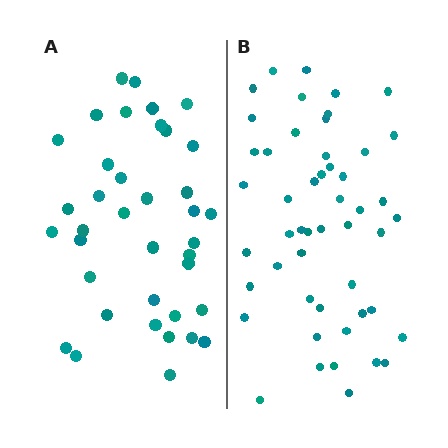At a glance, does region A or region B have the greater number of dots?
Region B (the right region) has more dots.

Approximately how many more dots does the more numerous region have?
Region B has roughly 12 or so more dots than region A.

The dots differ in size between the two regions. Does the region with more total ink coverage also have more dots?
No. Region A has more total ink coverage because its dots are larger, but region B actually contains more individual dots. Total area can be misleading — the number of items is what matters here.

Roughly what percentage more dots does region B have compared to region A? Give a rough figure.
About 30% more.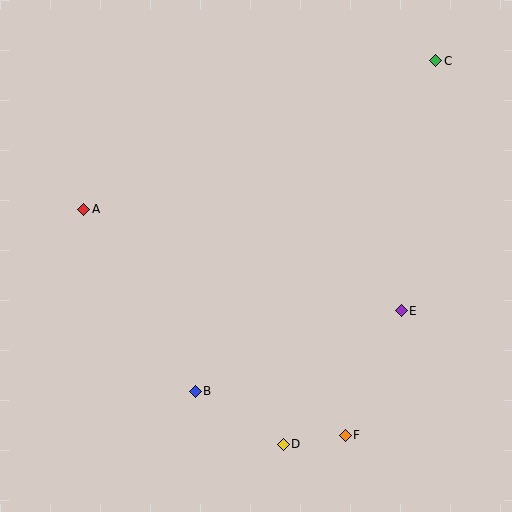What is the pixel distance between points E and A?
The distance between E and A is 334 pixels.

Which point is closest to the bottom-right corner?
Point F is closest to the bottom-right corner.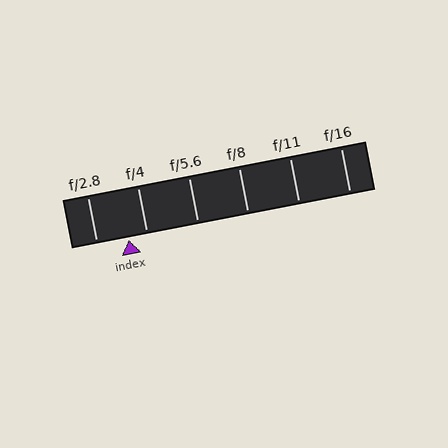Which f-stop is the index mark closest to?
The index mark is closest to f/4.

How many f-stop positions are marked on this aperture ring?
There are 6 f-stop positions marked.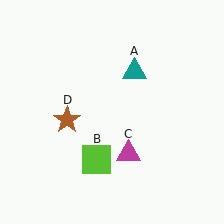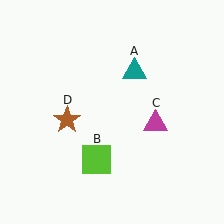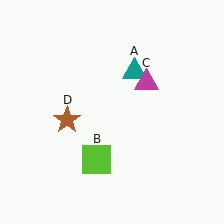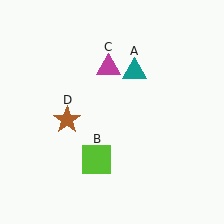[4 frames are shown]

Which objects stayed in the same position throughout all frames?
Teal triangle (object A) and lime square (object B) and brown star (object D) remained stationary.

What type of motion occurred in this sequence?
The magenta triangle (object C) rotated counterclockwise around the center of the scene.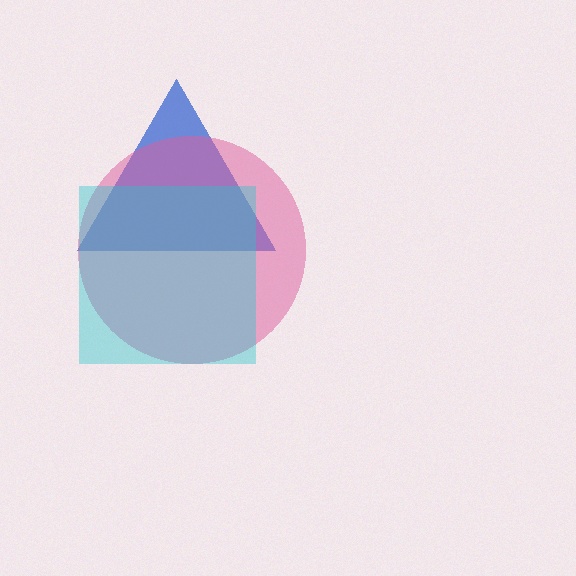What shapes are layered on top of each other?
The layered shapes are: a blue triangle, a pink circle, a cyan square.